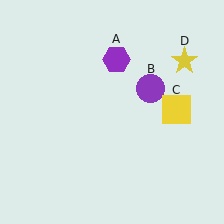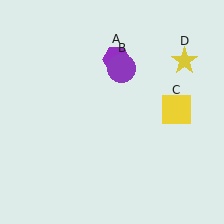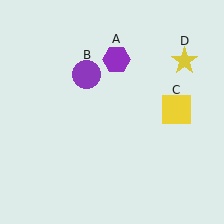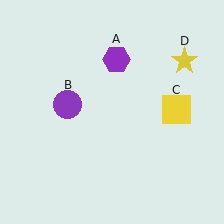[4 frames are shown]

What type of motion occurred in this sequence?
The purple circle (object B) rotated counterclockwise around the center of the scene.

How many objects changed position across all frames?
1 object changed position: purple circle (object B).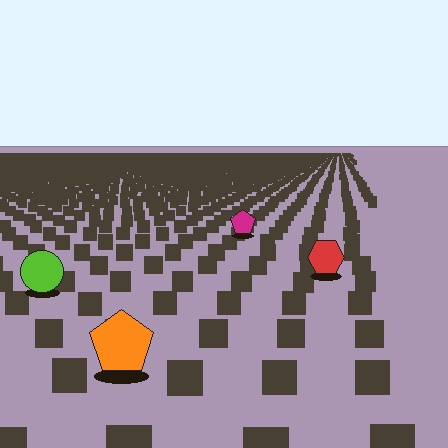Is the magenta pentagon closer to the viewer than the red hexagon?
No. The red hexagon is closer — you can tell from the texture gradient: the ground texture is coarser near it.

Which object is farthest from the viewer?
The magenta pentagon is farthest from the viewer. It appears smaller and the ground texture around it is denser.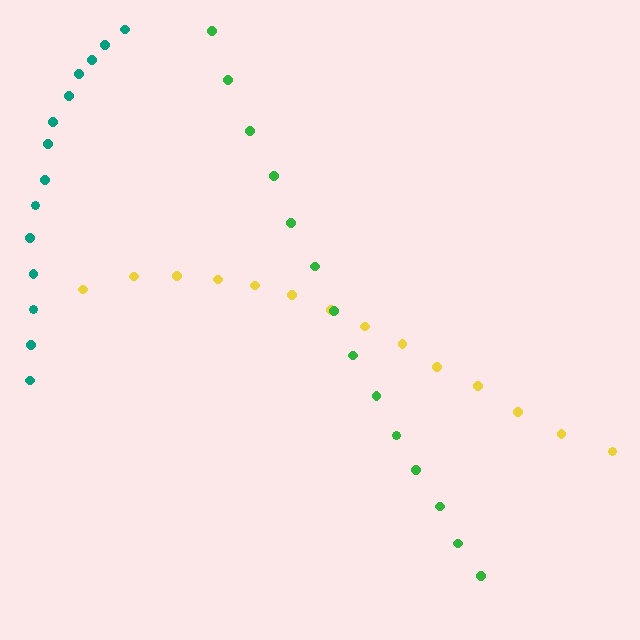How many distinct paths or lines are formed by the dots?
There are 3 distinct paths.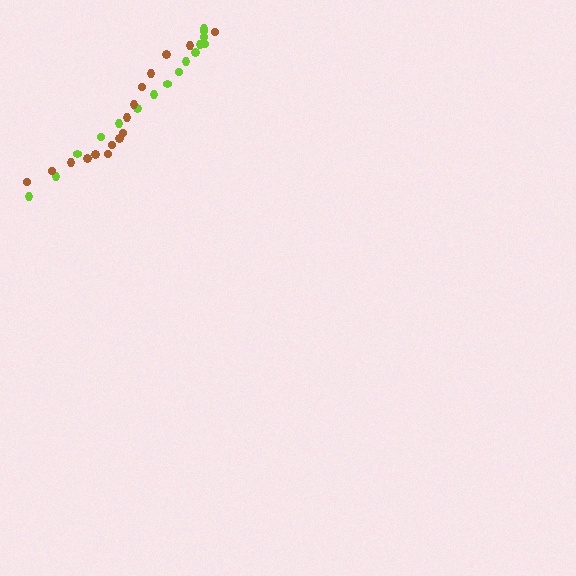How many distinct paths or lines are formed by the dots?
There are 2 distinct paths.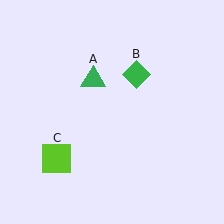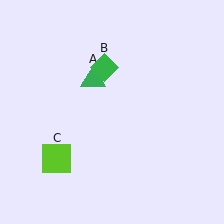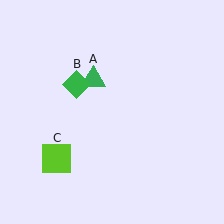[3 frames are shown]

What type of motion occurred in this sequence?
The green diamond (object B) rotated counterclockwise around the center of the scene.